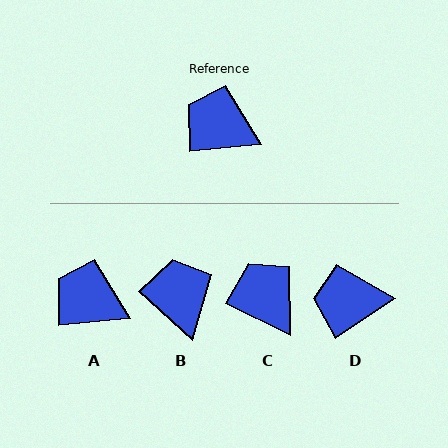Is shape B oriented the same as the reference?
No, it is off by about 48 degrees.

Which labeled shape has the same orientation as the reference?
A.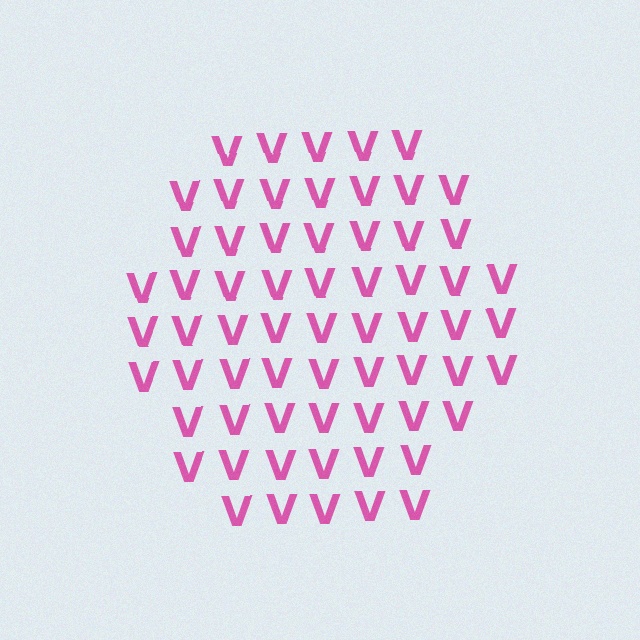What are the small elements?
The small elements are letter V's.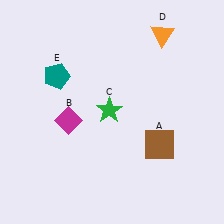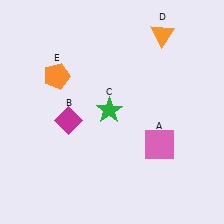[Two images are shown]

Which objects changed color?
A changed from brown to pink. E changed from teal to orange.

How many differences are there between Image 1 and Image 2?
There are 2 differences between the two images.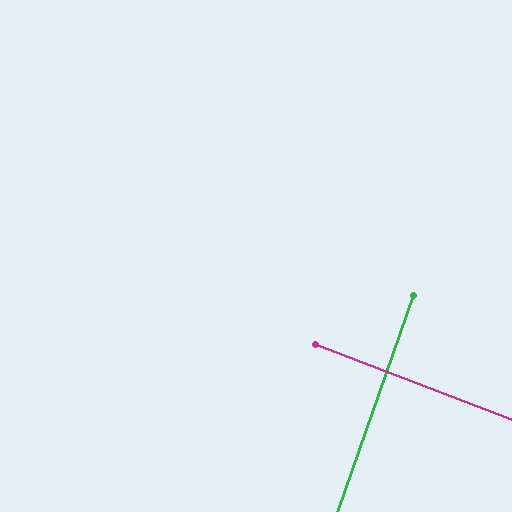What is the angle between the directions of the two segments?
Approximately 88 degrees.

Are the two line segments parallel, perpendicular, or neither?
Perpendicular — they meet at approximately 88°.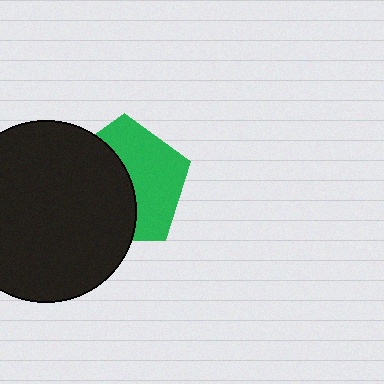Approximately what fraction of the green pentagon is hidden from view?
Roughly 51% of the green pentagon is hidden behind the black circle.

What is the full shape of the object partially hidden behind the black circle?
The partially hidden object is a green pentagon.